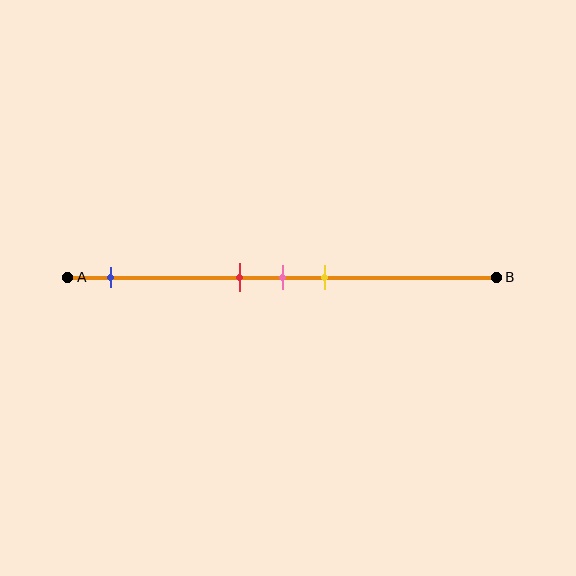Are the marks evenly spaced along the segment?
No, the marks are not evenly spaced.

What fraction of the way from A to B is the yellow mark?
The yellow mark is approximately 60% (0.6) of the way from A to B.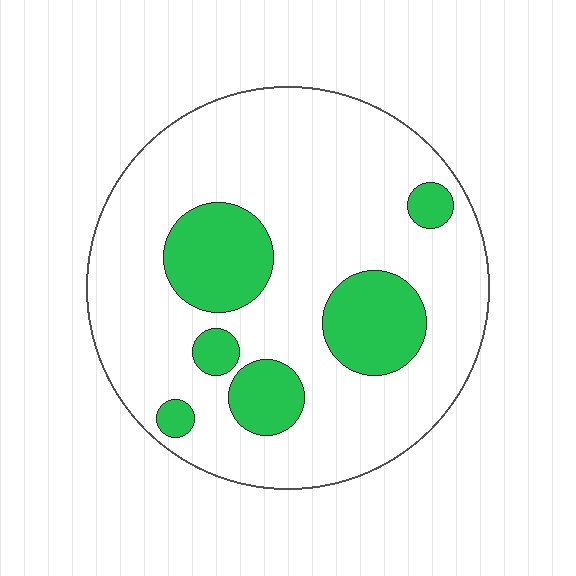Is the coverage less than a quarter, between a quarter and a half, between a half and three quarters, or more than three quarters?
Less than a quarter.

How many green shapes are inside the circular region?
6.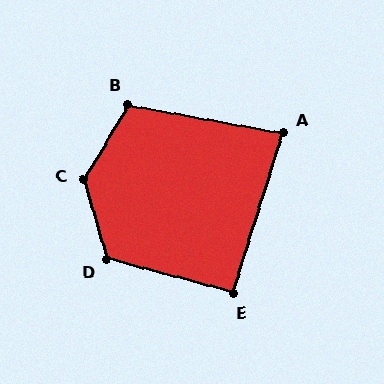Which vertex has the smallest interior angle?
A, at approximately 83 degrees.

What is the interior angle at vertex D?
Approximately 121 degrees (obtuse).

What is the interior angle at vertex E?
Approximately 93 degrees (approximately right).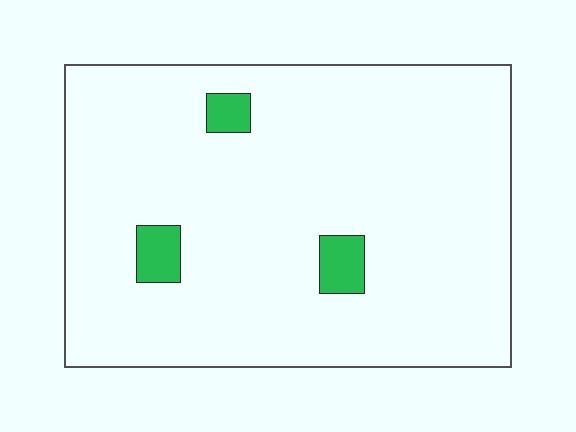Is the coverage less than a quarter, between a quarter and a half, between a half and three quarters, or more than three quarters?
Less than a quarter.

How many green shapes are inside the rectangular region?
3.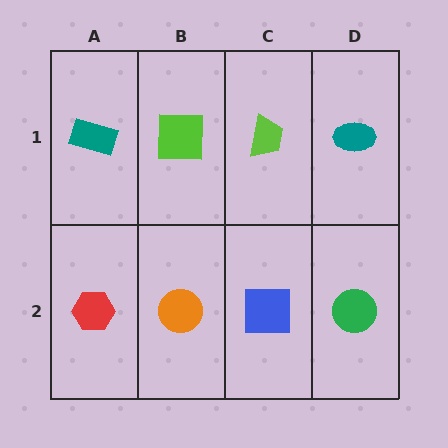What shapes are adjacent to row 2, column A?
A teal rectangle (row 1, column A), an orange circle (row 2, column B).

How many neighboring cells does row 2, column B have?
3.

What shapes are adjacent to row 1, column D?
A green circle (row 2, column D), a lime trapezoid (row 1, column C).